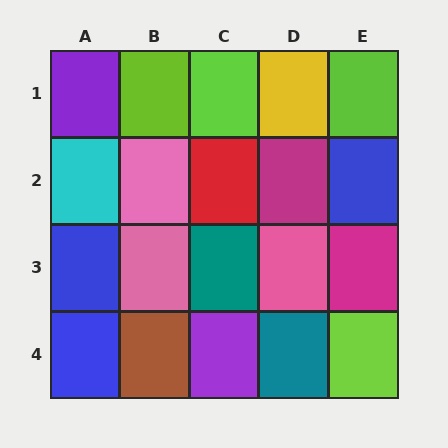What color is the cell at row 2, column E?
Blue.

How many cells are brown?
1 cell is brown.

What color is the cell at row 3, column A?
Blue.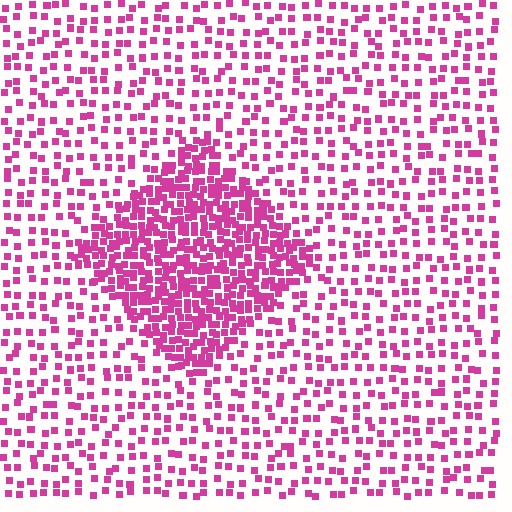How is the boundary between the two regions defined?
The boundary is defined by a change in element density (approximately 2.7x ratio). All elements are the same color, size, and shape.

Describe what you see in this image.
The image contains small magenta elements arranged at two different densities. A diamond-shaped region is visible where the elements are more densely packed than the surrounding area.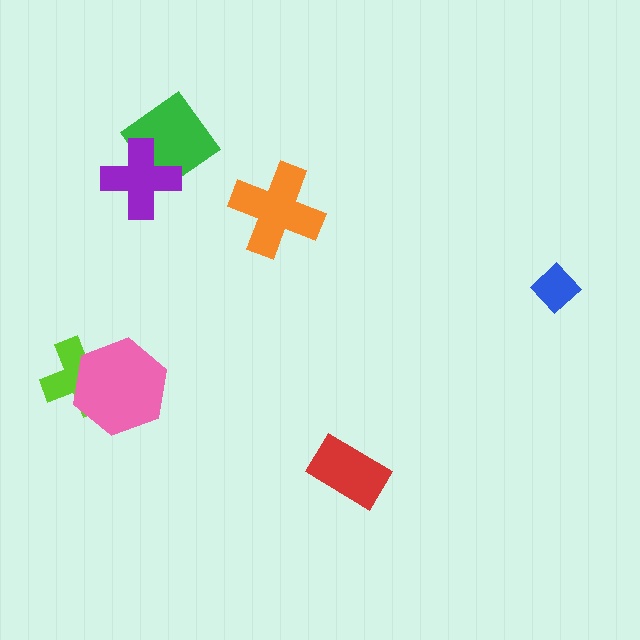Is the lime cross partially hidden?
Yes, it is partially covered by another shape.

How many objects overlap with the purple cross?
1 object overlaps with the purple cross.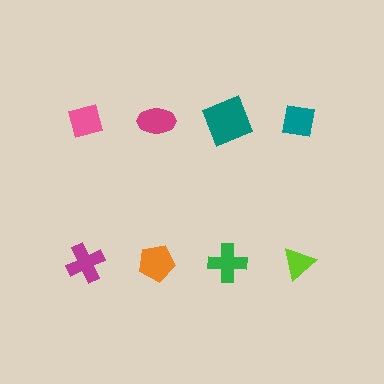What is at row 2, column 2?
An orange pentagon.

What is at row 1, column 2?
A magenta ellipse.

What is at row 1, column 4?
A teal square.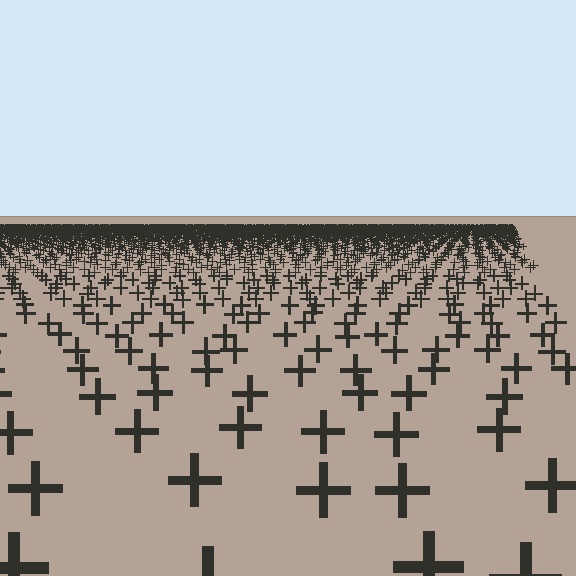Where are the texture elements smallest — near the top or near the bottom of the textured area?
Near the top.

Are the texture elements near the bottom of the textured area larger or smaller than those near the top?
Larger. Near the bottom, elements are closer to the viewer and appear at a bigger on-screen size.